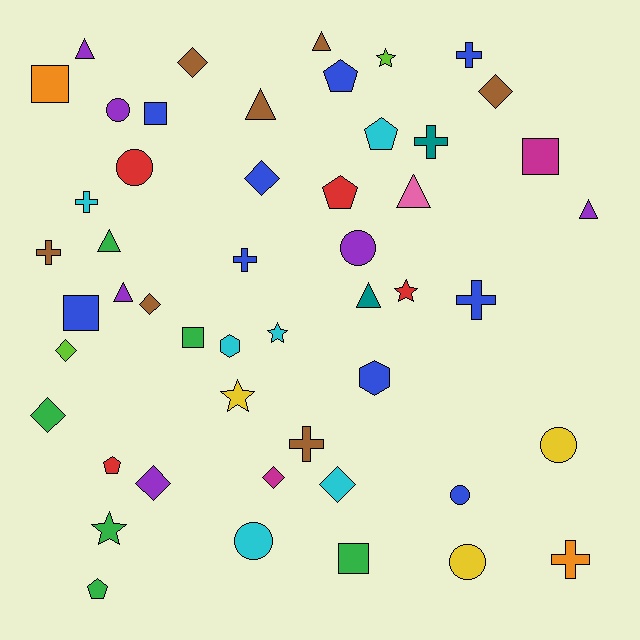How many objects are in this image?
There are 50 objects.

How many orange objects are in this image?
There are 2 orange objects.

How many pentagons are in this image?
There are 5 pentagons.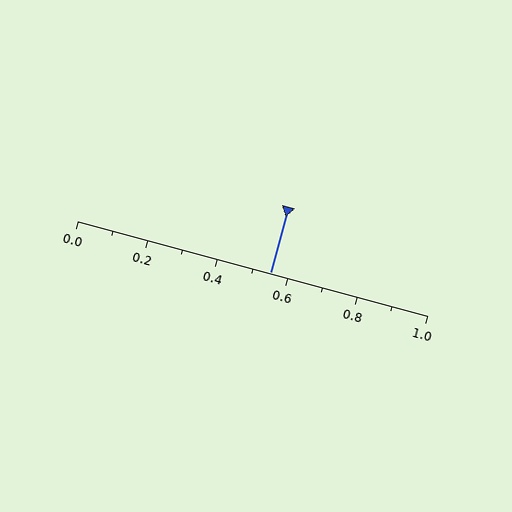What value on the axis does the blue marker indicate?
The marker indicates approximately 0.55.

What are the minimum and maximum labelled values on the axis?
The axis runs from 0.0 to 1.0.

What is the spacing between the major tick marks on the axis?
The major ticks are spaced 0.2 apart.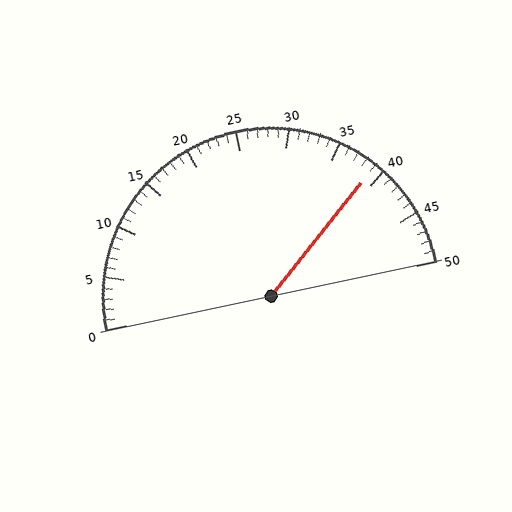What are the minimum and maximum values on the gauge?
The gauge ranges from 0 to 50.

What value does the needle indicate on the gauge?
The needle indicates approximately 39.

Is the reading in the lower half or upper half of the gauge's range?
The reading is in the upper half of the range (0 to 50).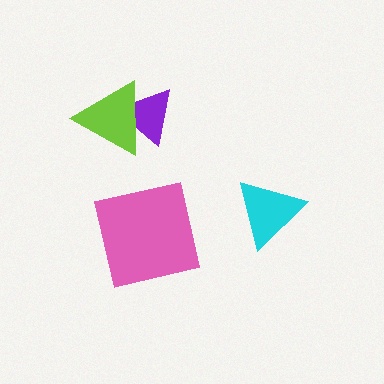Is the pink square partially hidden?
No, no other shape covers it.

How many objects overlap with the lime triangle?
1 object overlaps with the lime triangle.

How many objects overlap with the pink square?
0 objects overlap with the pink square.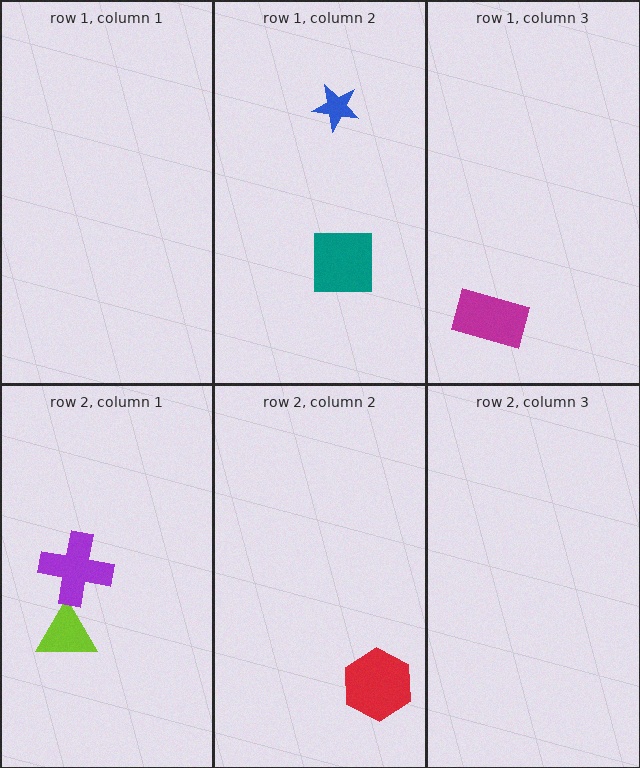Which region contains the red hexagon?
The row 2, column 2 region.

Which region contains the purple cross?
The row 2, column 1 region.